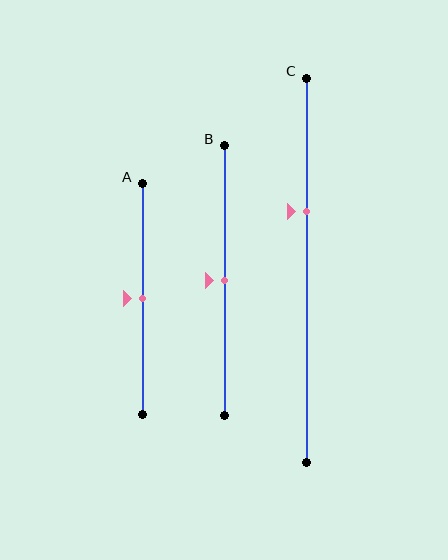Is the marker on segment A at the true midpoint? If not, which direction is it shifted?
Yes, the marker on segment A is at the true midpoint.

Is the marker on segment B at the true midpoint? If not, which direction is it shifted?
Yes, the marker on segment B is at the true midpoint.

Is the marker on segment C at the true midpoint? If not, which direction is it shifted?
No, the marker on segment C is shifted upward by about 15% of the segment length.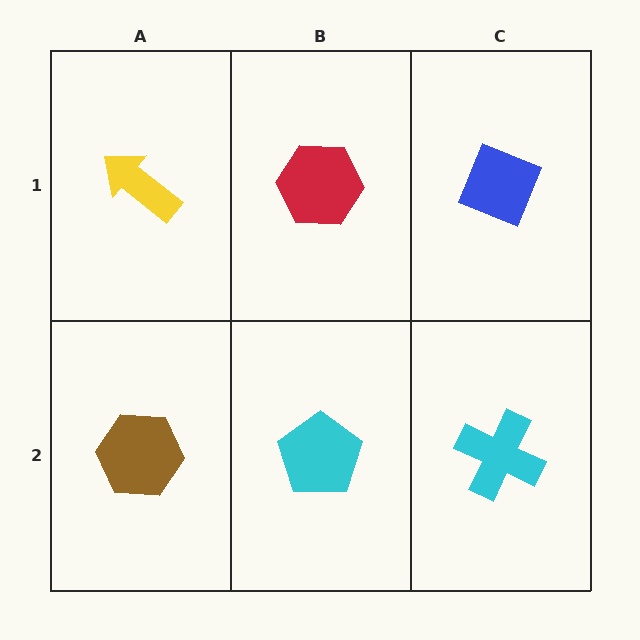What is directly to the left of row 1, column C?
A red hexagon.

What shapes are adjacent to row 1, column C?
A cyan cross (row 2, column C), a red hexagon (row 1, column B).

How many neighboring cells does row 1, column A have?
2.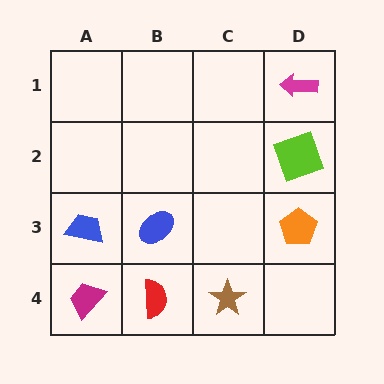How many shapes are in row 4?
3 shapes.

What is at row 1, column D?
A magenta arrow.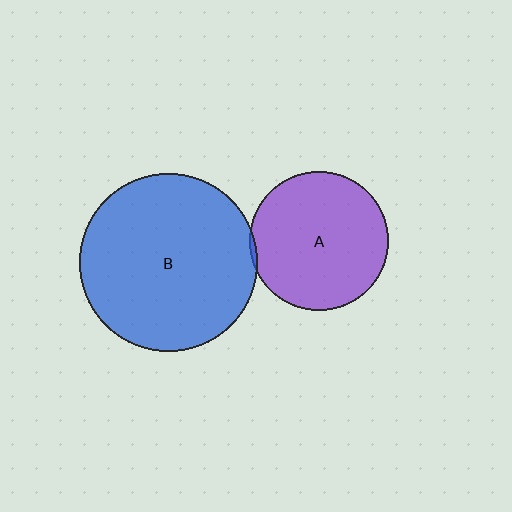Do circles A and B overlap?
Yes.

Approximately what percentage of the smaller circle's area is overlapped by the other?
Approximately 5%.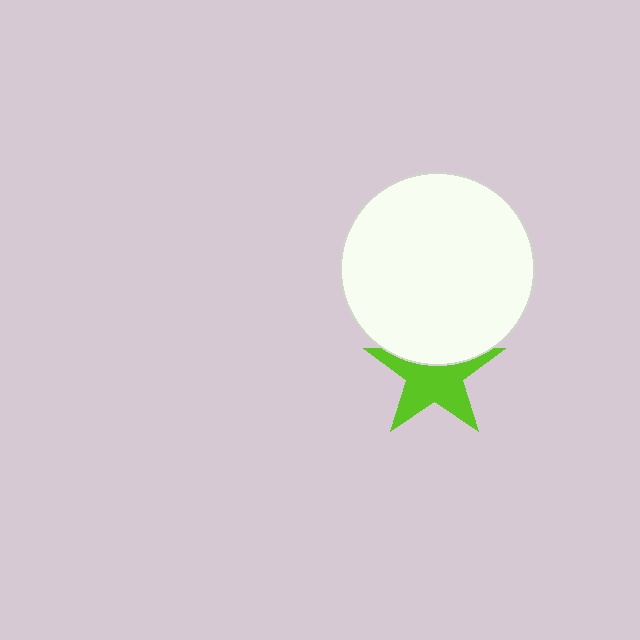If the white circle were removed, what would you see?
You would see the complete lime star.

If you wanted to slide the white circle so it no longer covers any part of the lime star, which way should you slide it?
Slide it up — that is the most direct way to separate the two shapes.